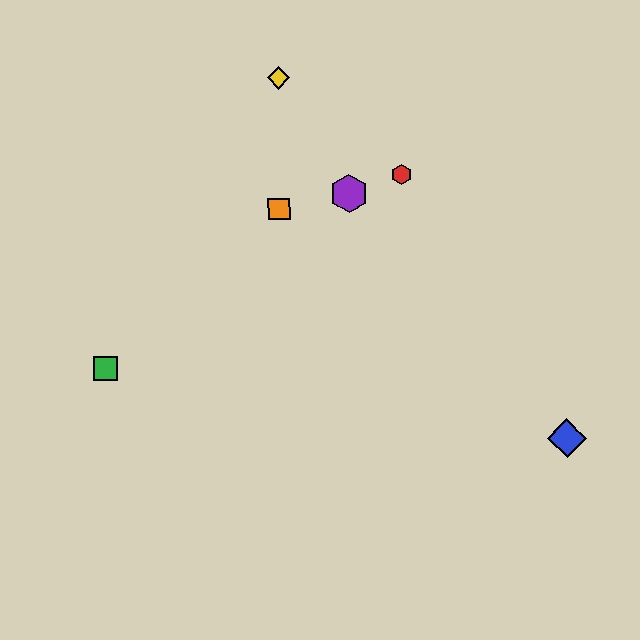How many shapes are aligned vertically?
2 shapes (the yellow diamond, the orange square) are aligned vertically.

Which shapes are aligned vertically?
The yellow diamond, the orange square are aligned vertically.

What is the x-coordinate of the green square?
The green square is at x≈106.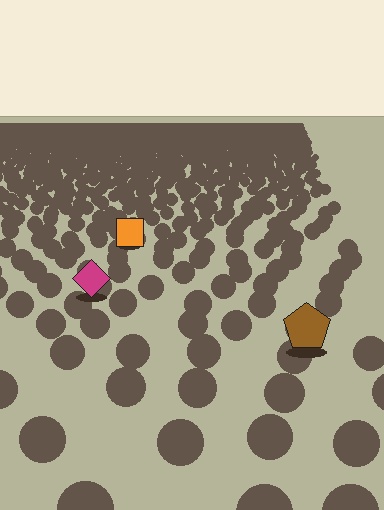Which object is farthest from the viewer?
The orange square is farthest from the viewer. It appears smaller and the ground texture around it is denser.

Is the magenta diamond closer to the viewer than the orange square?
Yes. The magenta diamond is closer — you can tell from the texture gradient: the ground texture is coarser near it.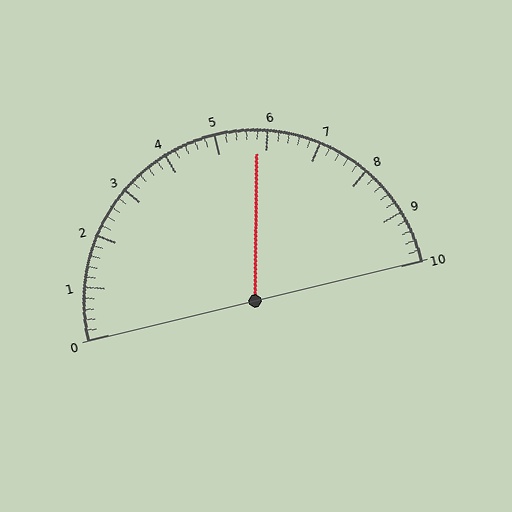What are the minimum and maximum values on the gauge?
The gauge ranges from 0 to 10.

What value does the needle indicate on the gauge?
The needle indicates approximately 5.8.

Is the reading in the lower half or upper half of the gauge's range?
The reading is in the upper half of the range (0 to 10).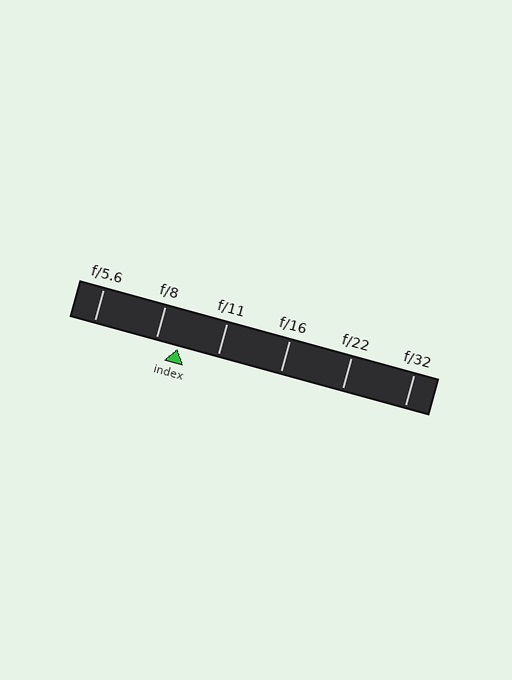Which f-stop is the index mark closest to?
The index mark is closest to f/8.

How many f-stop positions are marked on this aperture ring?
There are 6 f-stop positions marked.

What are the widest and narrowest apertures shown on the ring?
The widest aperture shown is f/5.6 and the narrowest is f/32.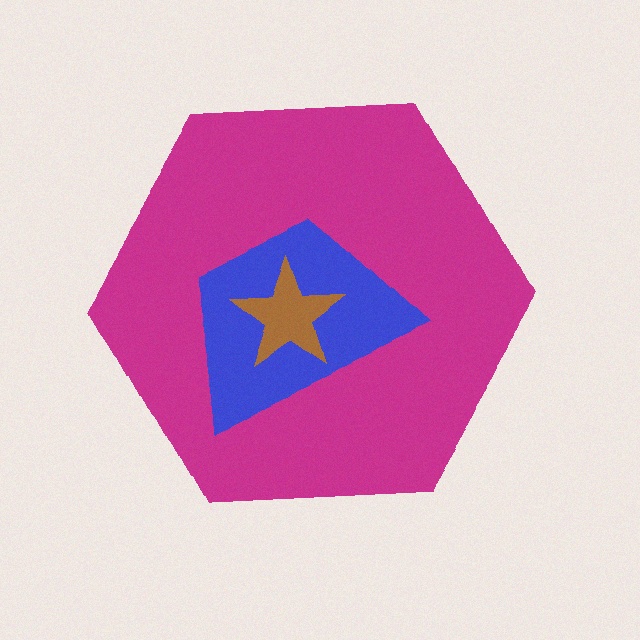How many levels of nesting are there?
3.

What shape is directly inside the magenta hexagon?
The blue trapezoid.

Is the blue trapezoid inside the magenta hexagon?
Yes.